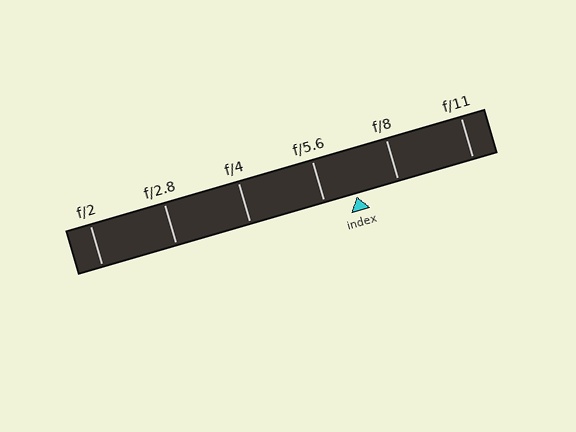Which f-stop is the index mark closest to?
The index mark is closest to f/5.6.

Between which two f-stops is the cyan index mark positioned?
The index mark is between f/5.6 and f/8.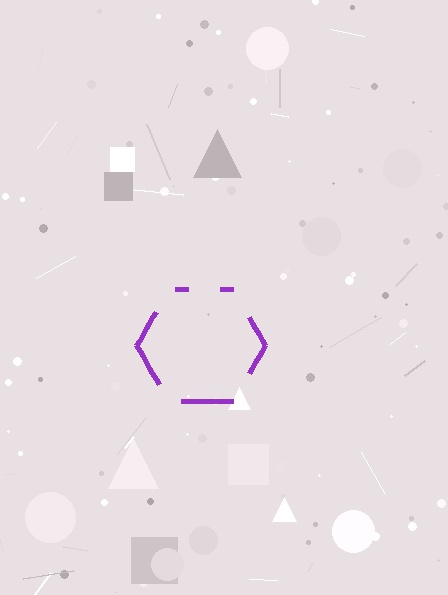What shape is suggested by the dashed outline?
The dashed outline suggests a hexagon.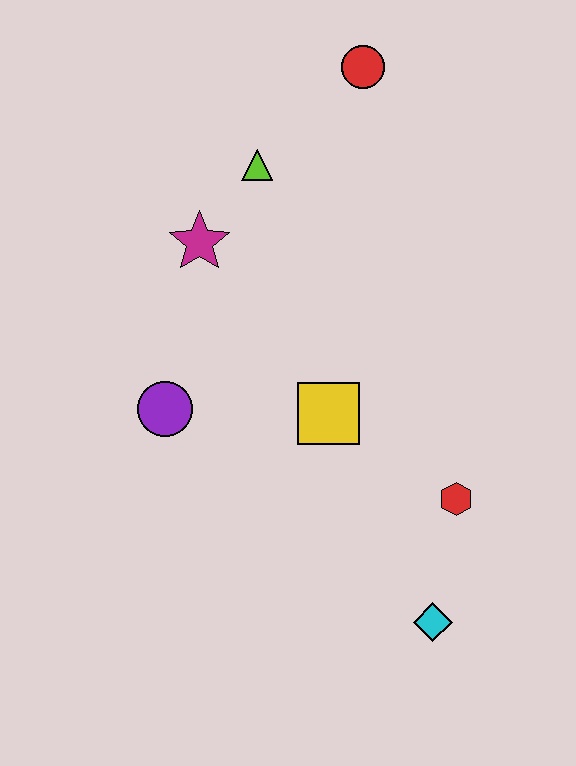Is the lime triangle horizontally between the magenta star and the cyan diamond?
Yes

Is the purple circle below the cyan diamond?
No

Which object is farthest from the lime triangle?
The cyan diamond is farthest from the lime triangle.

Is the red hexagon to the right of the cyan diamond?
Yes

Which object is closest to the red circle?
The lime triangle is closest to the red circle.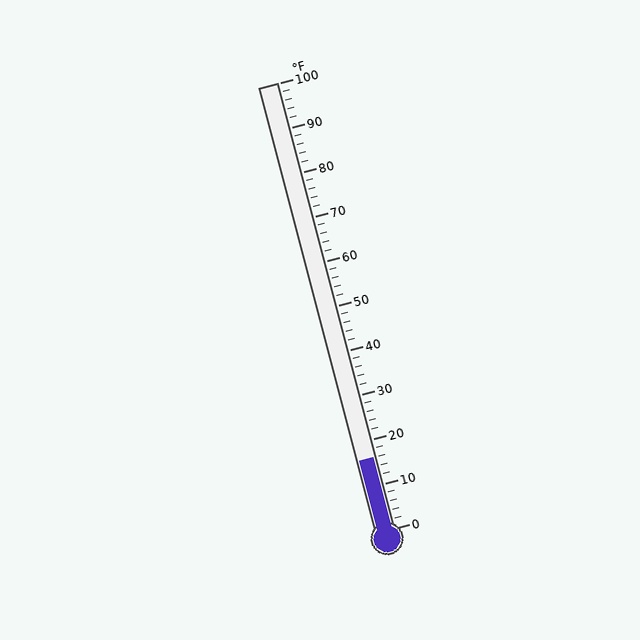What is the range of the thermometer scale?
The thermometer scale ranges from 0°F to 100°F.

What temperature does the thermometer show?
The thermometer shows approximately 16°F.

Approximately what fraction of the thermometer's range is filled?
The thermometer is filled to approximately 15% of its range.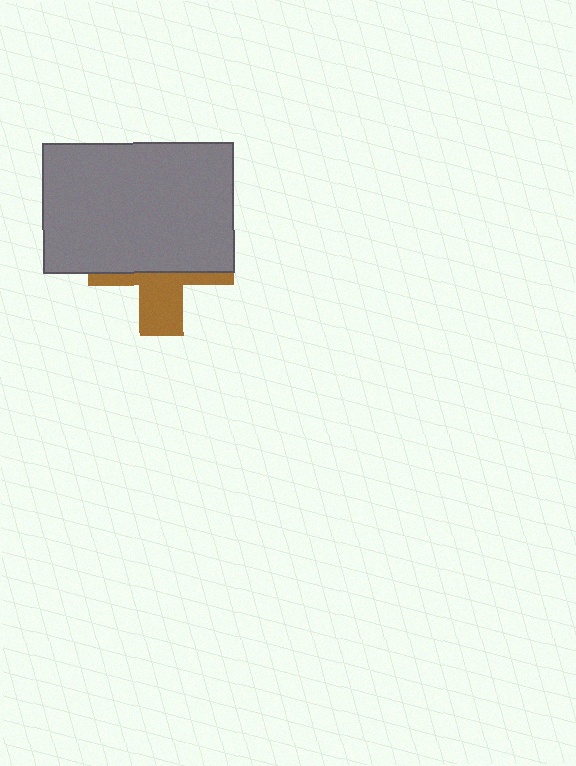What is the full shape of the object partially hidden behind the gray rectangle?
The partially hidden object is a brown cross.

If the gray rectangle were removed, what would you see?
You would see the complete brown cross.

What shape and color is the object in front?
The object in front is a gray rectangle.